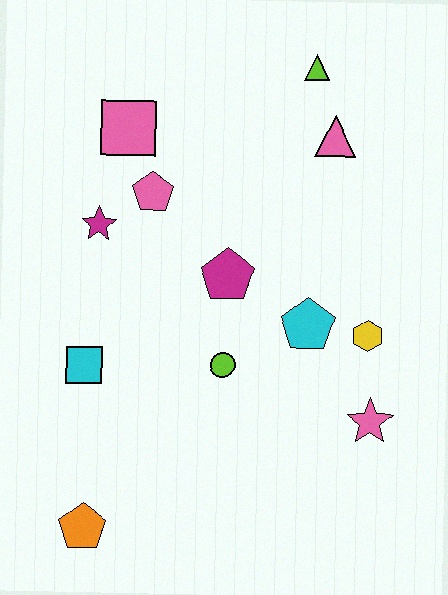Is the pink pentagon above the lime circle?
Yes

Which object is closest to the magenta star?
The pink pentagon is closest to the magenta star.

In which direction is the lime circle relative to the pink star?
The lime circle is to the left of the pink star.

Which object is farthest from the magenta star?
The pink star is farthest from the magenta star.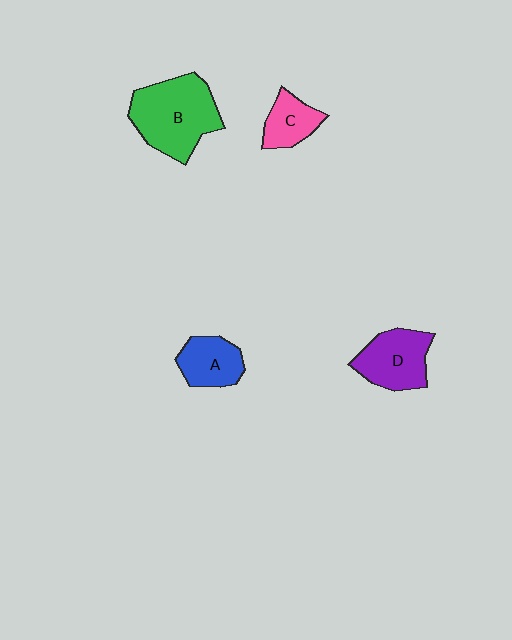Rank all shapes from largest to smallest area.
From largest to smallest: B (green), D (purple), A (blue), C (pink).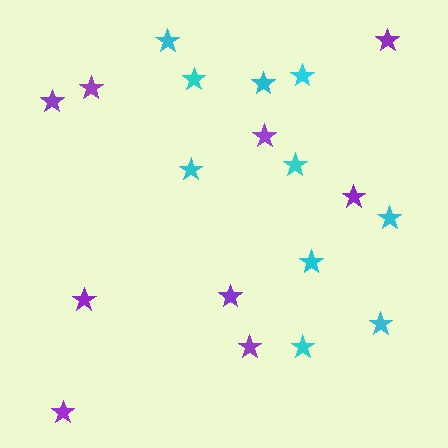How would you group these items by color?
There are 2 groups: one group of cyan stars (10) and one group of purple stars (9).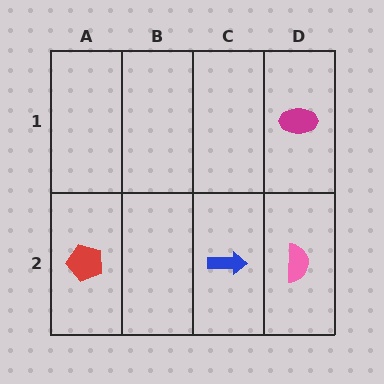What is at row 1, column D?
A magenta ellipse.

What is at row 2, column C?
A blue arrow.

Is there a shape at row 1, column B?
No, that cell is empty.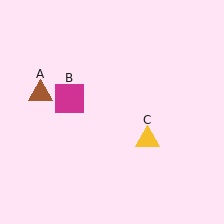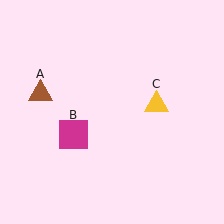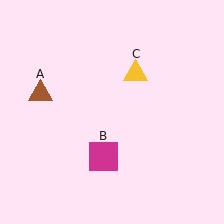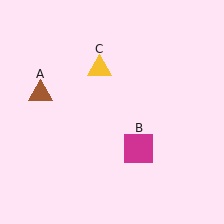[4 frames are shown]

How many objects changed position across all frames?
2 objects changed position: magenta square (object B), yellow triangle (object C).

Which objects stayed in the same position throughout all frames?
Brown triangle (object A) remained stationary.